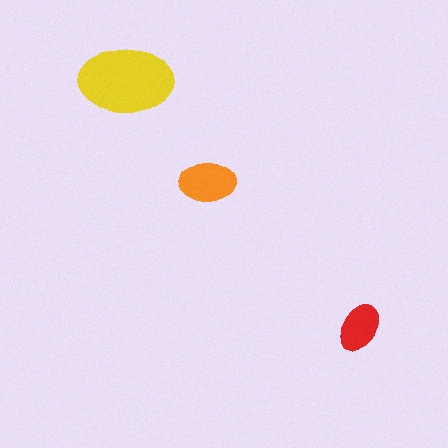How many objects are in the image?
There are 3 objects in the image.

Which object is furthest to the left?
The yellow ellipse is leftmost.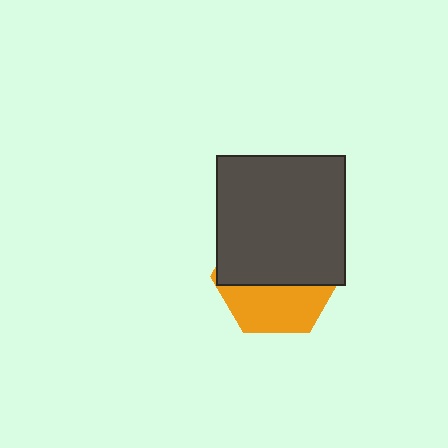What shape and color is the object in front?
The object in front is a dark gray square.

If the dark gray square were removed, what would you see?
You would see the complete orange hexagon.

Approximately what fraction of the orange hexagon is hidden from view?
Roughly 60% of the orange hexagon is hidden behind the dark gray square.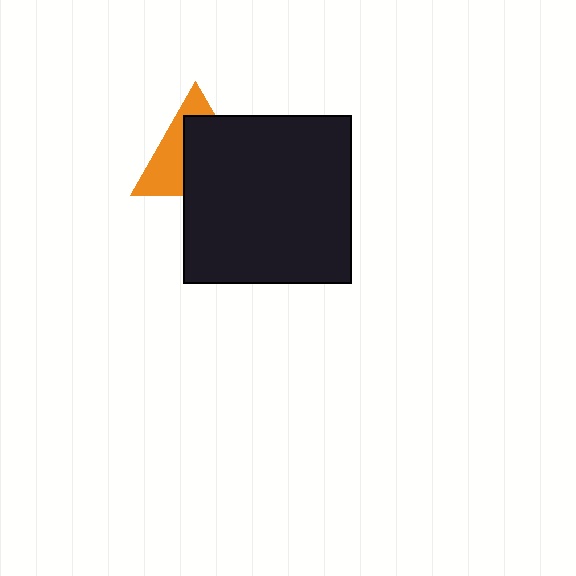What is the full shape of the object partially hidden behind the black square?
The partially hidden object is an orange triangle.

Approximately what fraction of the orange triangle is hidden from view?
Roughly 58% of the orange triangle is hidden behind the black square.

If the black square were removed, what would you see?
You would see the complete orange triangle.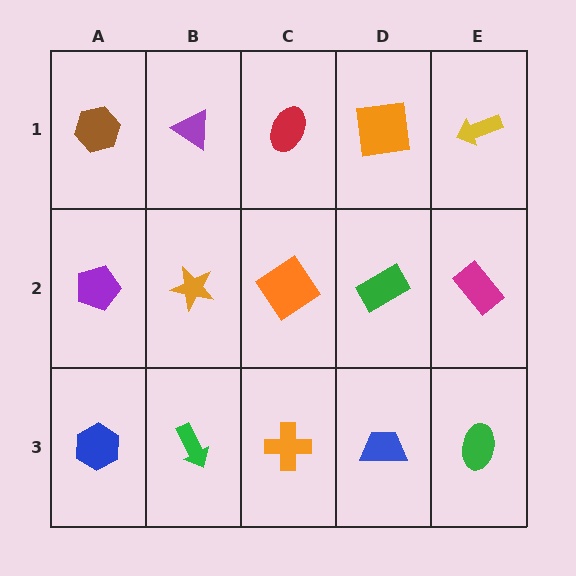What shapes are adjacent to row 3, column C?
An orange diamond (row 2, column C), a green arrow (row 3, column B), a blue trapezoid (row 3, column D).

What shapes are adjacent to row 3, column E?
A magenta rectangle (row 2, column E), a blue trapezoid (row 3, column D).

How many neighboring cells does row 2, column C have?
4.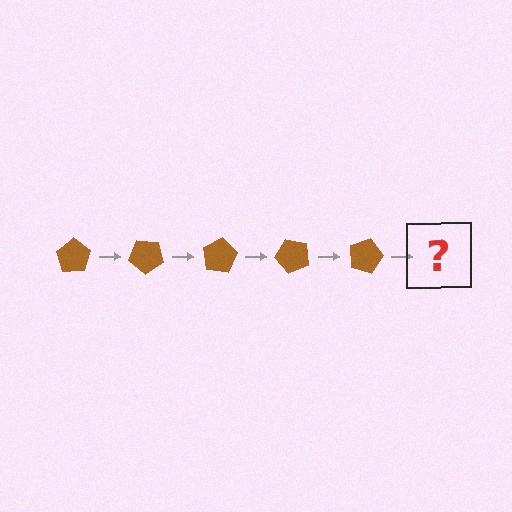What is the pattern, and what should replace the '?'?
The pattern is that the pentagon rotates 40 degrees each step. The '?' should be a brown pentagon rotated 200 degrees.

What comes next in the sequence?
The next element should be a brown pentagon rotated 200 degrees.